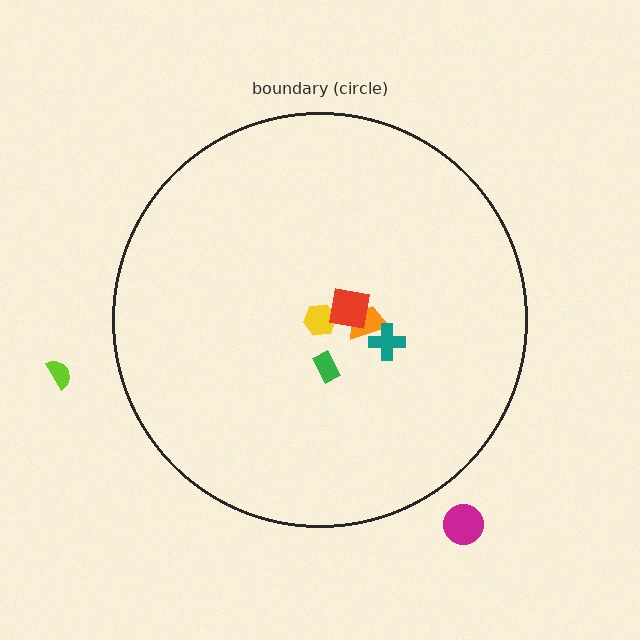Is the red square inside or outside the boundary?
Inside.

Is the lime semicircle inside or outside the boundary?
Outside.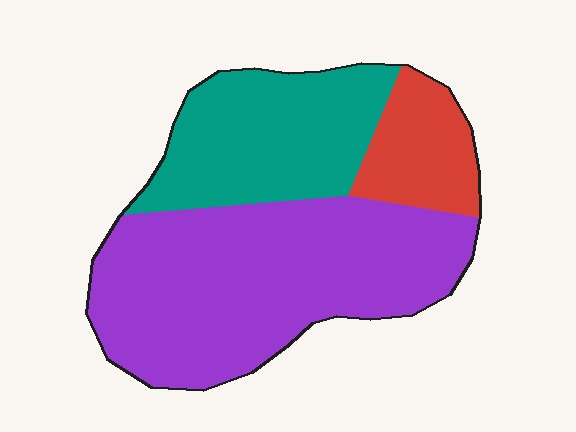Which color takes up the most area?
Purple, at roughly 55%.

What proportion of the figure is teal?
Teal covers 30% of the figure.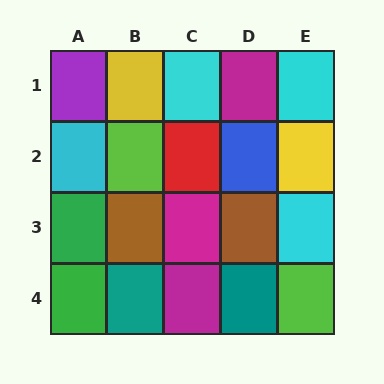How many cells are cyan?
4 cells are cyan.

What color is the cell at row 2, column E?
Yellow.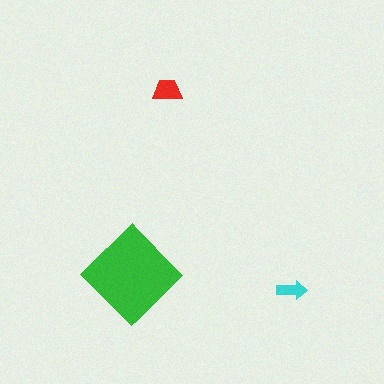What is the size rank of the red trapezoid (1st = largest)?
2nd.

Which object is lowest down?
The cyan arrow is bottommost.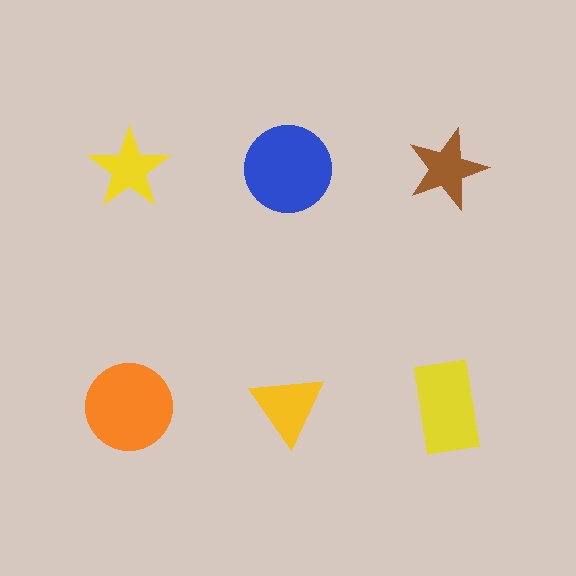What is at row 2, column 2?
A yellow triangle.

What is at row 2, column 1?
An orange circle.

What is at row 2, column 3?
A yellow rectangle.